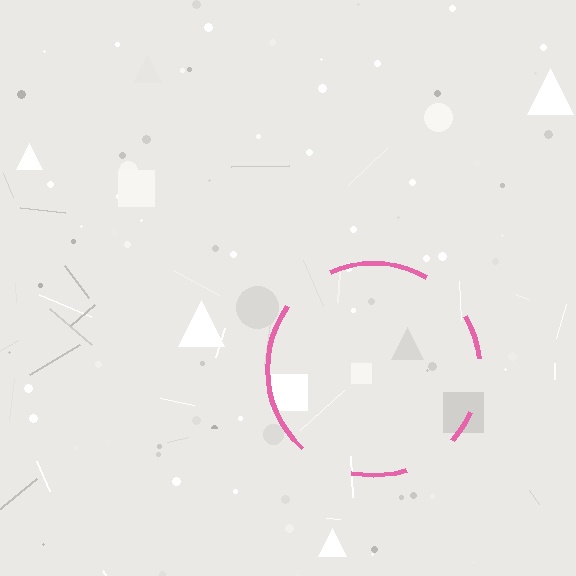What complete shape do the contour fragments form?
The contour fragments form a circle.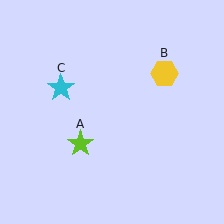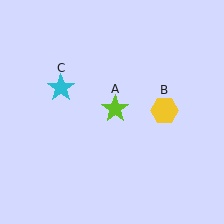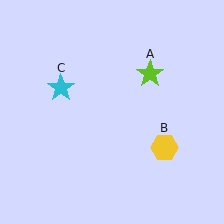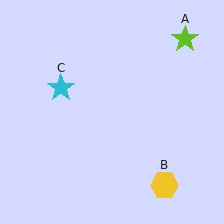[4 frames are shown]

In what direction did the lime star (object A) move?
The lime star (object A) moved up and to the right.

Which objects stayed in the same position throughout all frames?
Cyan star (object C) remained stationary.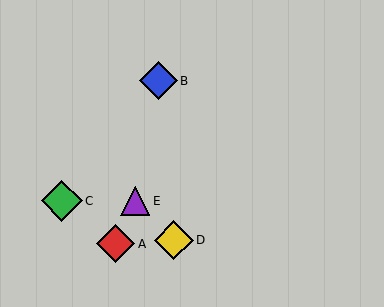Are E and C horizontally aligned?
Yes, both are at y≈201.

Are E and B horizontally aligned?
No, E is at y≈201 and B is at y≈81.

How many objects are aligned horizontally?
2 objects (C, E) are aligned horizontally.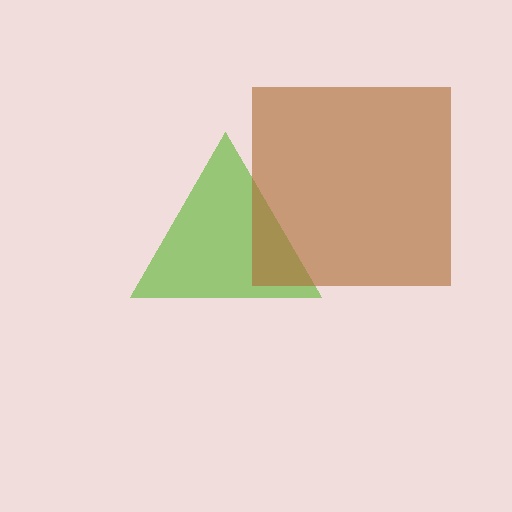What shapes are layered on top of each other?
The layered shapes are: a lime triangle, a brown square.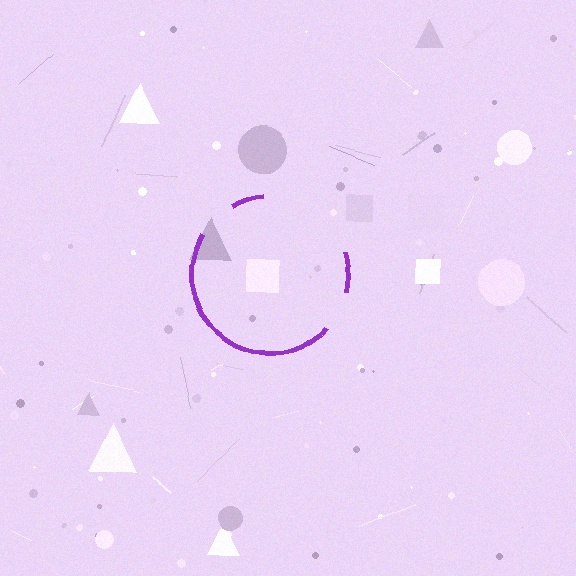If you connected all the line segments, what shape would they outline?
They would outline a circle.